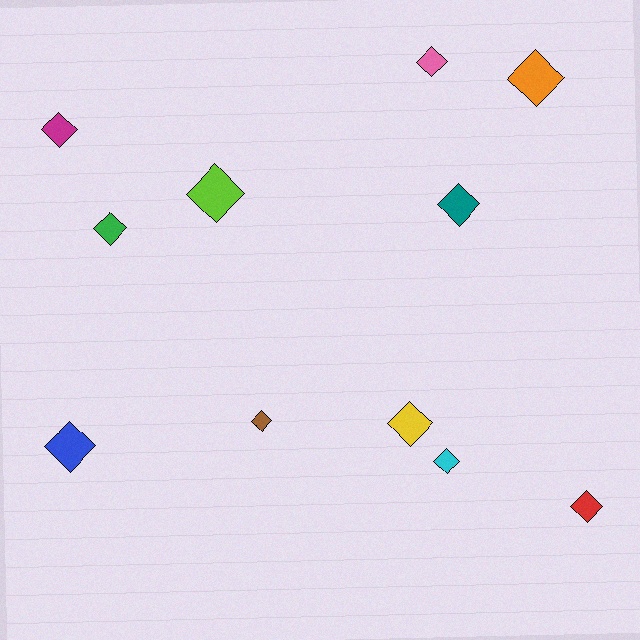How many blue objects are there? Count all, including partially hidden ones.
There is 1 blue object.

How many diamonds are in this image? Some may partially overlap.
There are 11 diamonds.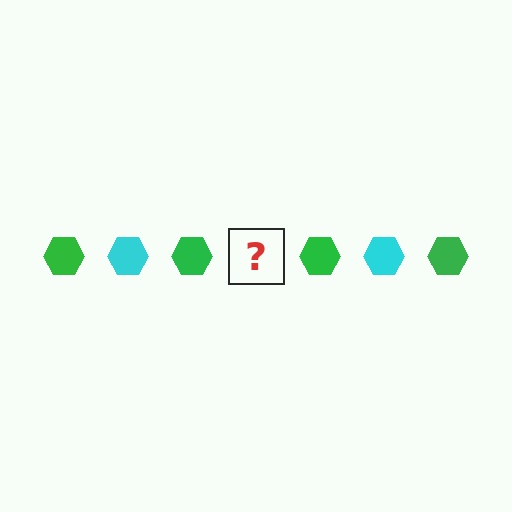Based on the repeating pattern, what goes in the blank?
The blank should be a cyan hexagon.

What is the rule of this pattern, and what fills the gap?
The rule is that the pattern cycles through green, cyan hexagons. The gap should be filled with a cyan hexagon.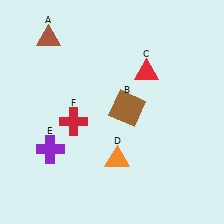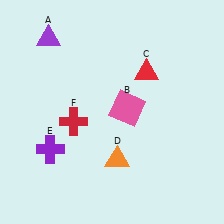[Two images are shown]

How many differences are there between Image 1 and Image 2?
There are 2 differences between the two images.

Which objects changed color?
A changed from brown to purple. B changed from brown to pink.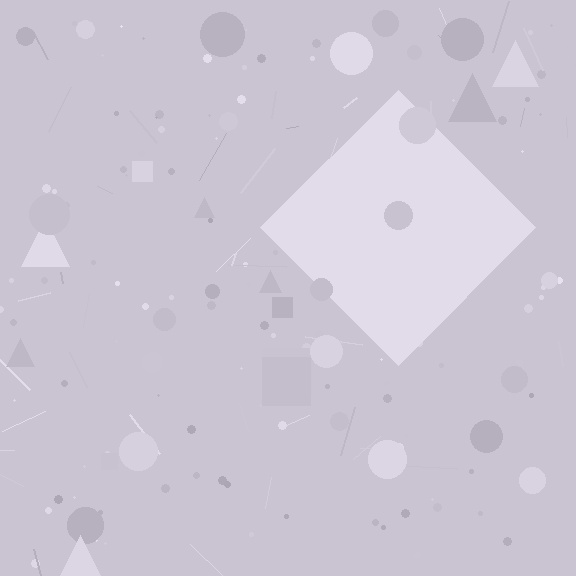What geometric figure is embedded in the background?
A diamond is embedded in the background.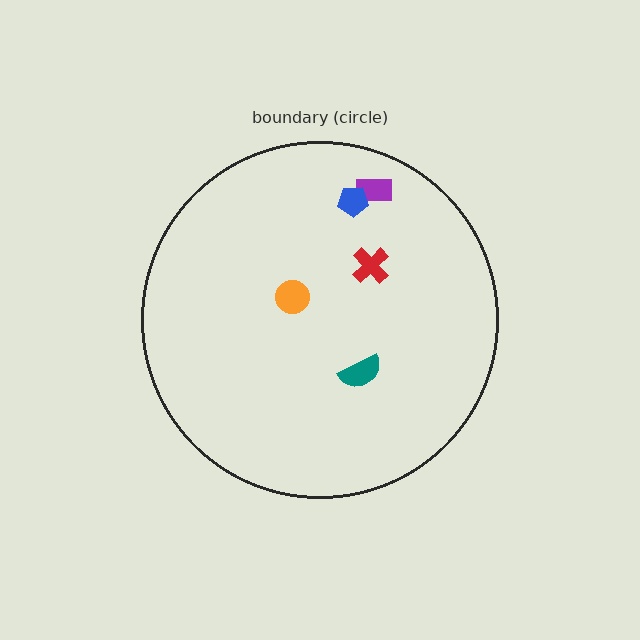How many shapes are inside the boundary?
5 inside, 0 outside.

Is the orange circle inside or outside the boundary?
Inside.